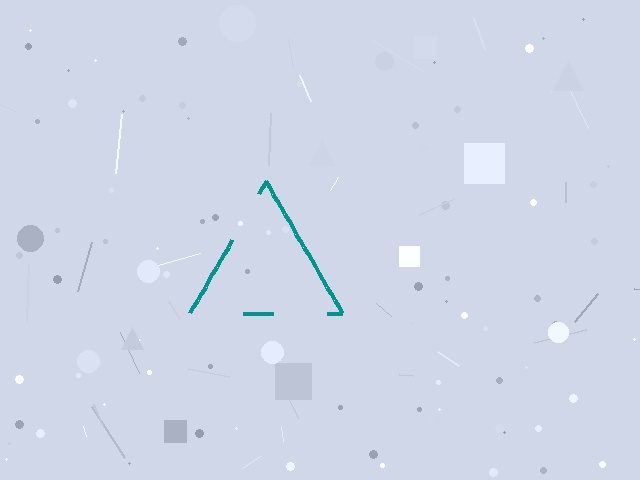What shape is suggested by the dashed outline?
The dashed outline suggests a triangle.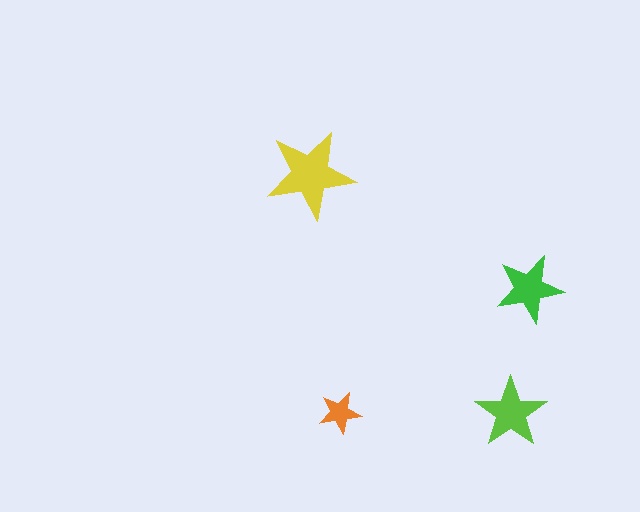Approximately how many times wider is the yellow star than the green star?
About 1.5 times wider.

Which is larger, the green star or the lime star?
The lime one.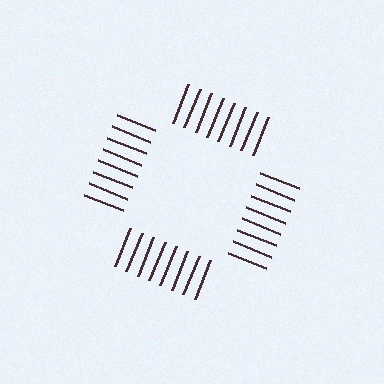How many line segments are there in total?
32 — 8 along each of the 4 edges.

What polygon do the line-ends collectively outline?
An illusory square — the line segments terminate on its edges but no continuous stroke is drawn.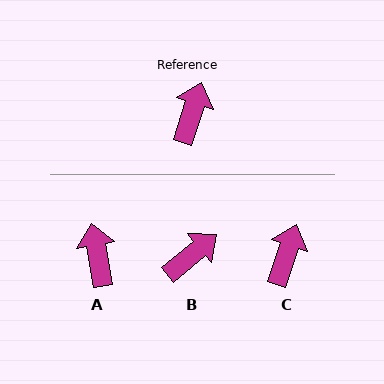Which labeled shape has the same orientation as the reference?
C.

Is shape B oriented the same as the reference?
No, it is off by about 32 degrees.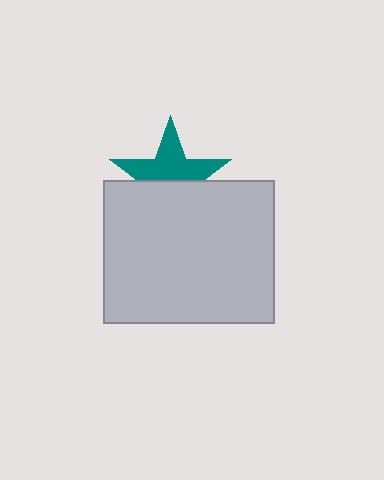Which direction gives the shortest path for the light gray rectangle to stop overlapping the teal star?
Moving down gives the shortest separation.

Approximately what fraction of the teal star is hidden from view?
Roughly 46% of the teal star is hidden behind the light gray rectangle.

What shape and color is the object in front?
The object in front is a light gray rectangle.